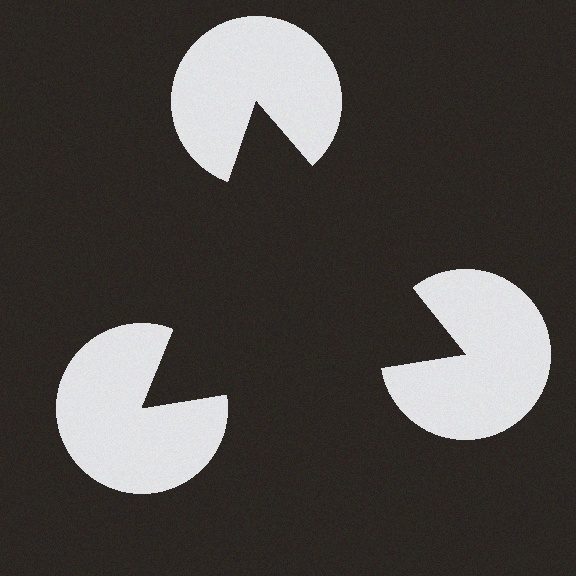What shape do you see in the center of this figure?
An illusory triangle — its edges are inferred from the aligned wedge cuts in the pac-man discs, not physically drawn.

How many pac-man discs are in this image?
There are 3 — one at each vertex of the illusory triangle.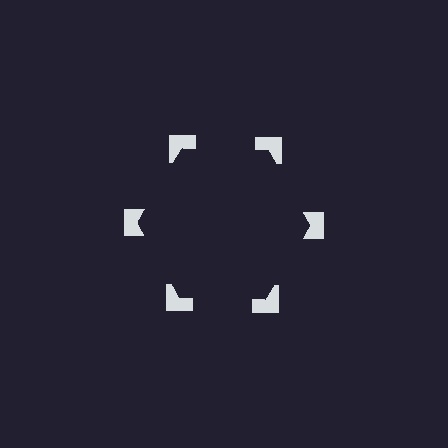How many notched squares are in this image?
There are 6 — one at each vertex of the illusory hexagon.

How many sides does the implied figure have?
6 sides.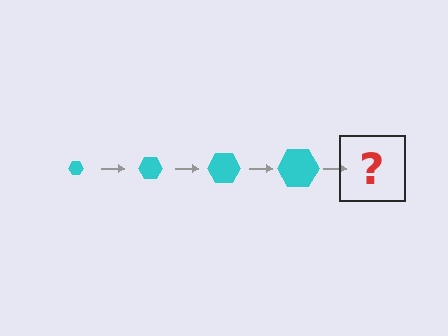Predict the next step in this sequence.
The next step is a cyan hexagon, larger than the previous one.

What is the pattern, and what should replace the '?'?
The pattern is that the hexagon gets progressively larger each step. The '?' should be a cyan hexagon, larger than the previous one.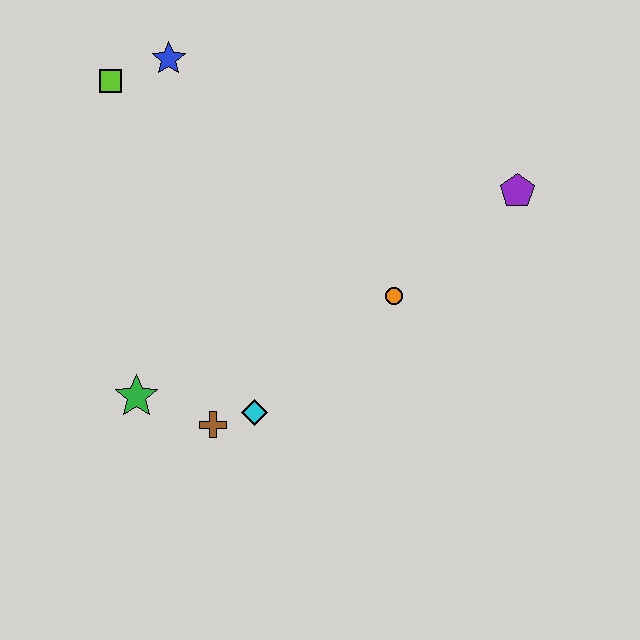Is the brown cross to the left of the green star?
No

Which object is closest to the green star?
The brown cross is closest to the green star.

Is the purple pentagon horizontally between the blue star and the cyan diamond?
No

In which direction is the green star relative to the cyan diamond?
The green star is to the left of the cyan diamond.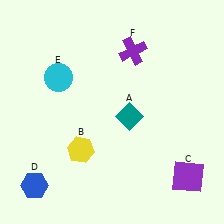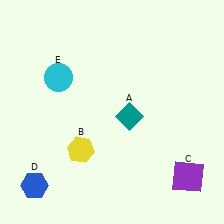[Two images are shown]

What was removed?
The purple cross (F) was removed in Image 2.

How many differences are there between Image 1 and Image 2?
There is 1 difference between the two images.